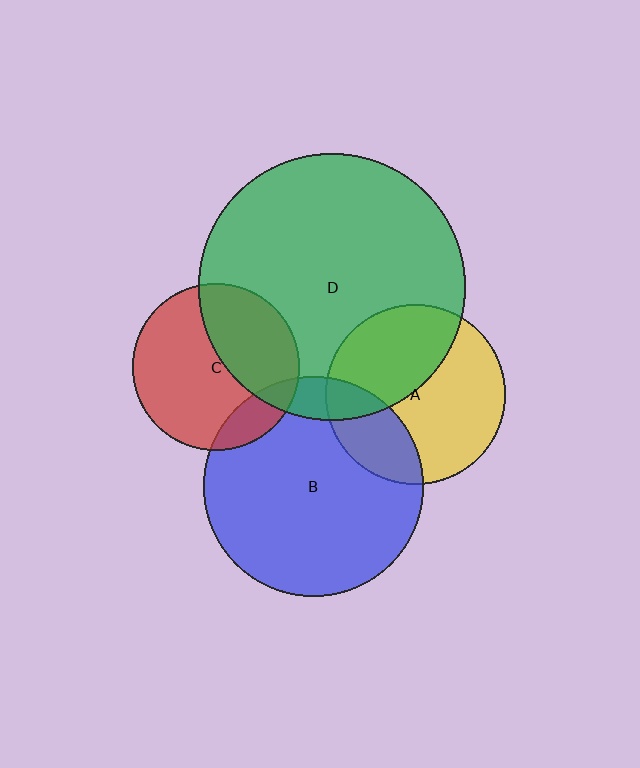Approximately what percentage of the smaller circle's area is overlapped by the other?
Approximately 25%.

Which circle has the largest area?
Circle D (green).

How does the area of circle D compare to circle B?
Approximately 1.5 times.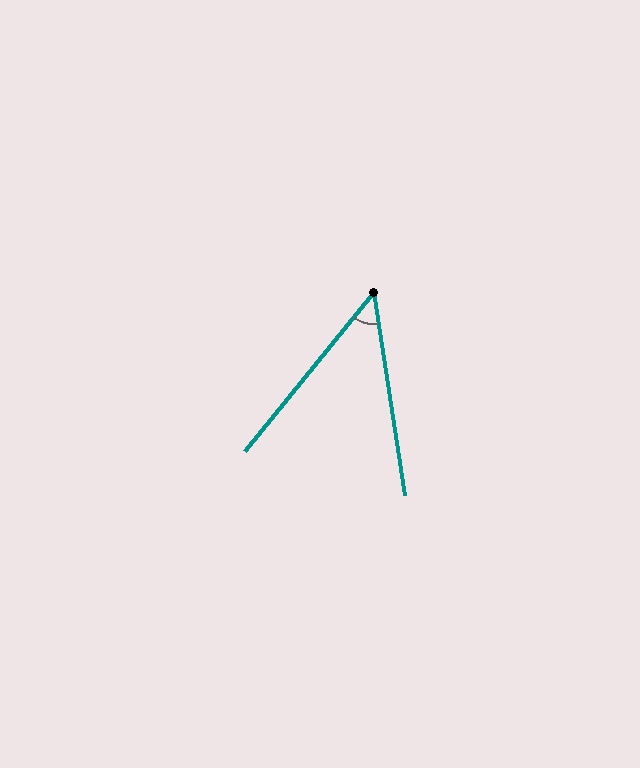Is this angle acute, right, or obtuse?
It is acute.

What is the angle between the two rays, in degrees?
Approximately 48 degrees.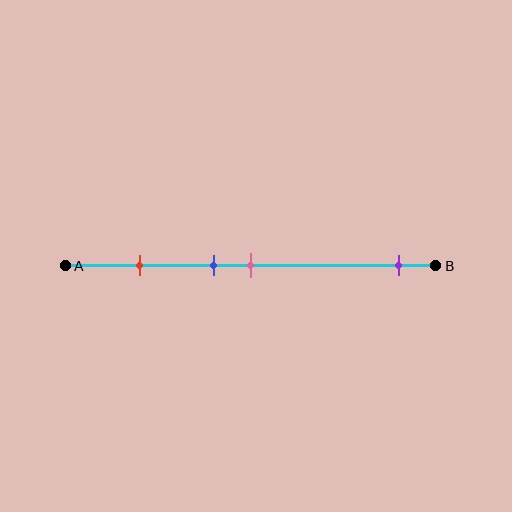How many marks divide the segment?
There are 4 marks dividing the segment.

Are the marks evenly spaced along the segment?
No, the marks are not evenly spaced.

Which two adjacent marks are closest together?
The blue and pink marks are the closest adjacent pair.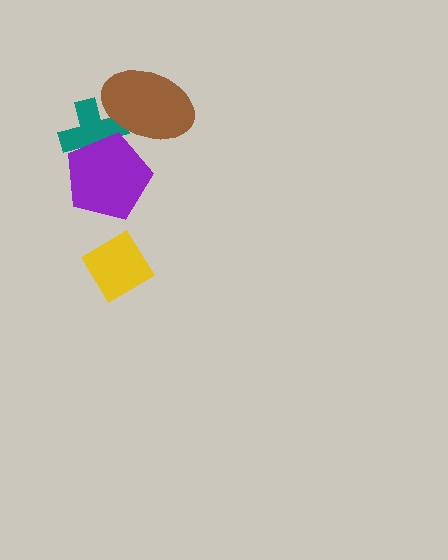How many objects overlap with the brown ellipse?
2 objects overlap with the brown ellipse.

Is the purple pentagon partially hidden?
Yes, it is partially covered by another shape.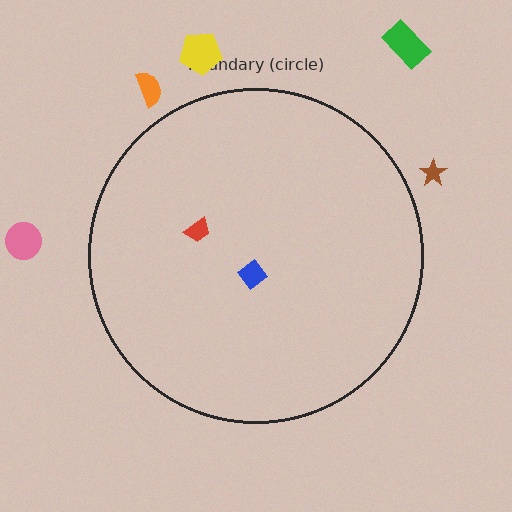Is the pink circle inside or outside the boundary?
Outside.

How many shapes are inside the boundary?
2 inside, 5 outside.